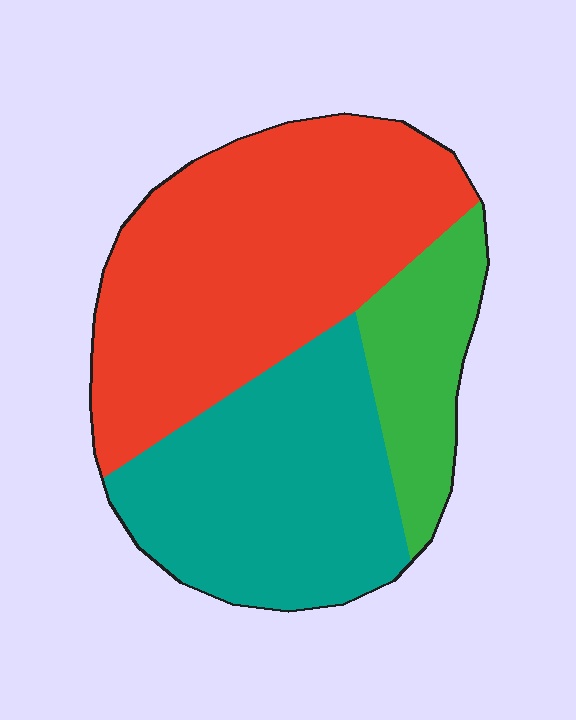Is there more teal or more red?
Red.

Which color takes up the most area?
Red, at roughly 50%.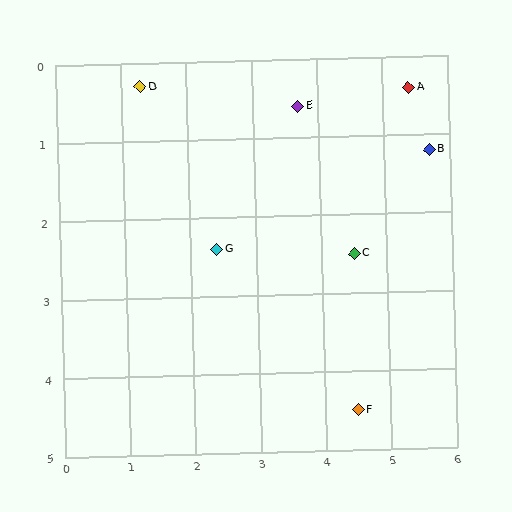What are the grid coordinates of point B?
Point B is at approximately (5.7, 1.2).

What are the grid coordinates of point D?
Point D is at approximately (1.3, 0.3).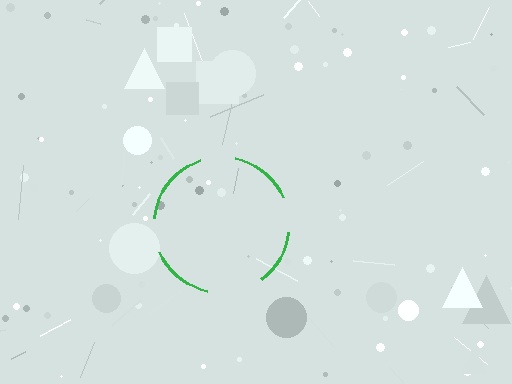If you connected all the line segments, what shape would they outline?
They would outline a circle.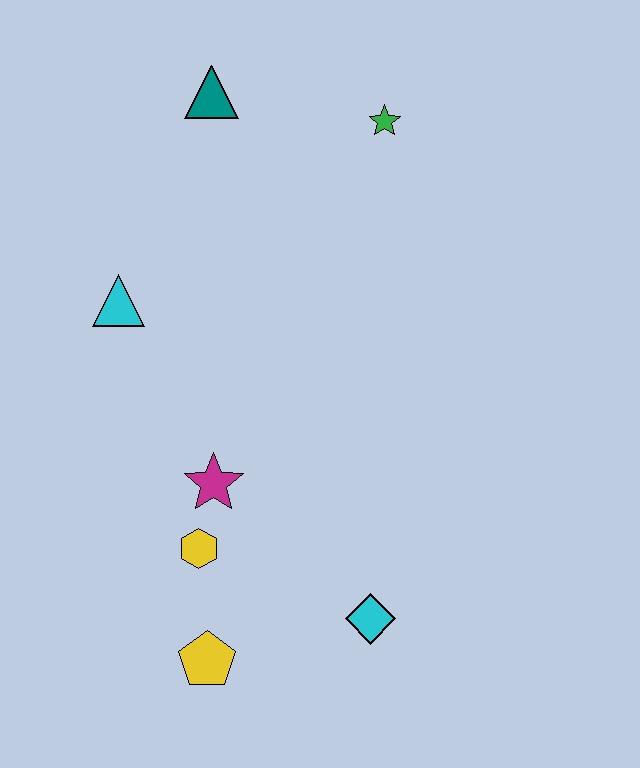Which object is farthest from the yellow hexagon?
The green star is farthest from the yellow hexagon.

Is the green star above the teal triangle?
No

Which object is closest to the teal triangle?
The green star is closest to the teal triangle.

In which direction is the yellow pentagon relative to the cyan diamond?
The yellow pentagon is to the left of the cyan diamond.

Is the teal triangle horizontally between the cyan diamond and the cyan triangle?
Yes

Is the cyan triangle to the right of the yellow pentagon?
No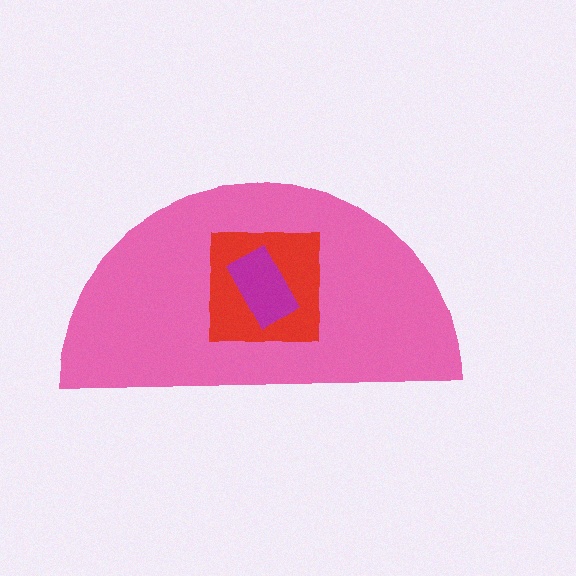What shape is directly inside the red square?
The magenta rectangle.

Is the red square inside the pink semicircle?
Yes.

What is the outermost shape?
The pink semicircle.